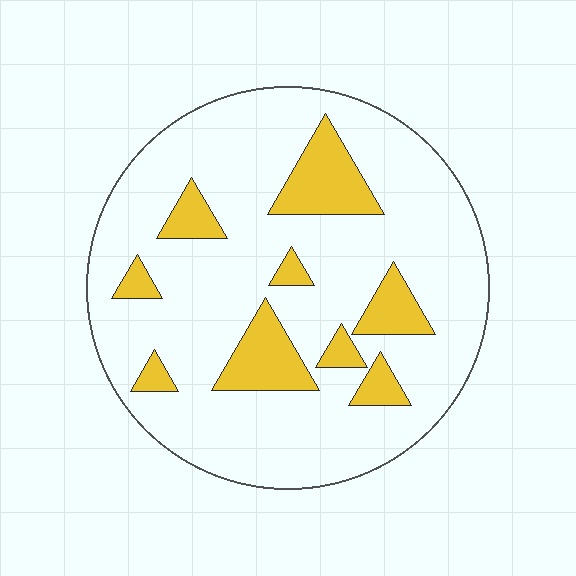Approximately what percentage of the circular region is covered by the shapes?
Approximately 20%.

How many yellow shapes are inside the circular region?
9.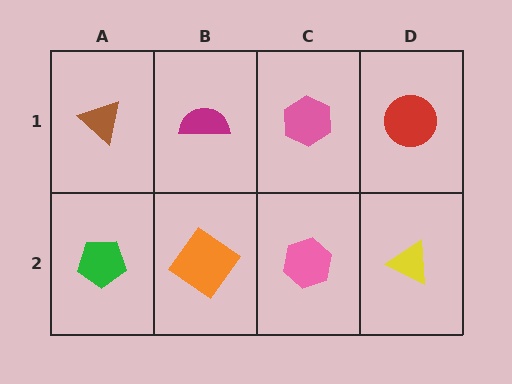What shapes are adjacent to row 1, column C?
A pink hexagon (row 2, column C), a magenta semicircle (row 1, column B), a red circle (row 1, column D).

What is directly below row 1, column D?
A yellow triangle.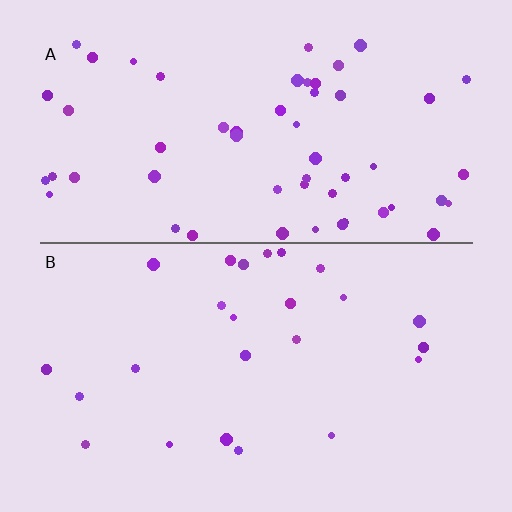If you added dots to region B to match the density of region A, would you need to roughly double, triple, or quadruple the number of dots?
Approximately double.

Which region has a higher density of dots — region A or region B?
A (the top).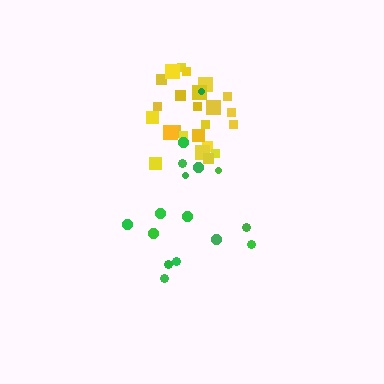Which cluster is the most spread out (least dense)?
Green.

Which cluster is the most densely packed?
Yellow.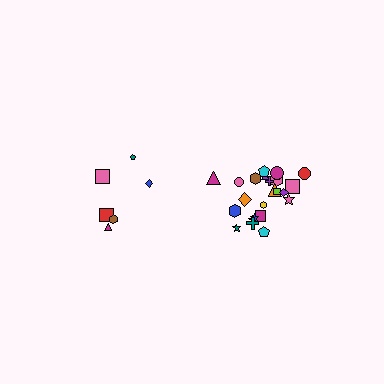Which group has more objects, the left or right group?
The right group.